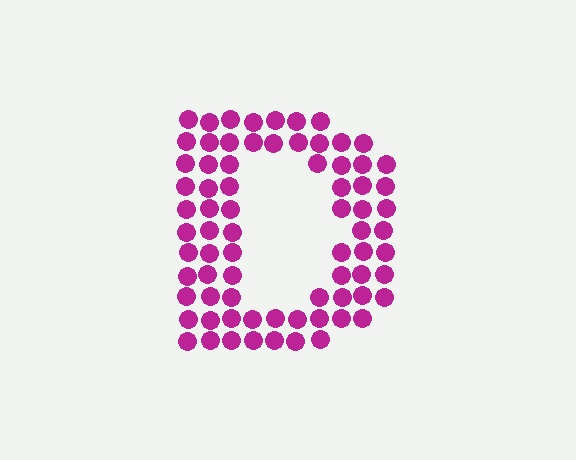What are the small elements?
The small elements are circles.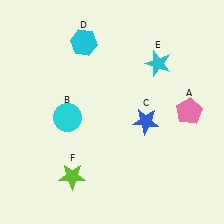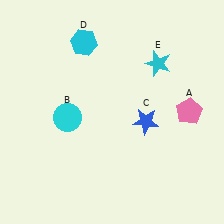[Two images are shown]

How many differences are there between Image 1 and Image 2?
There is 1 difference between the two images.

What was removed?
The lime star (F) was removed in Image 2.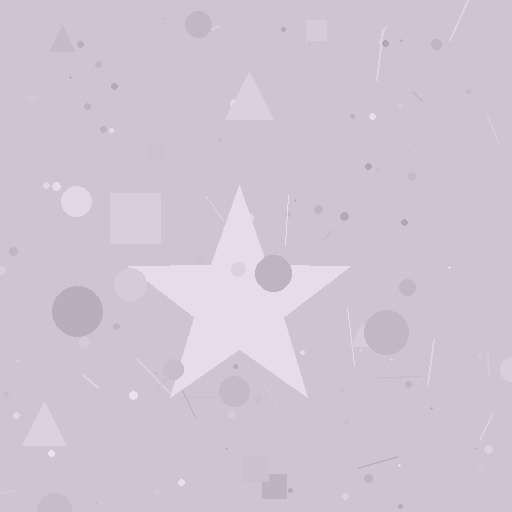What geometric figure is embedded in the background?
A star is embedded in the background.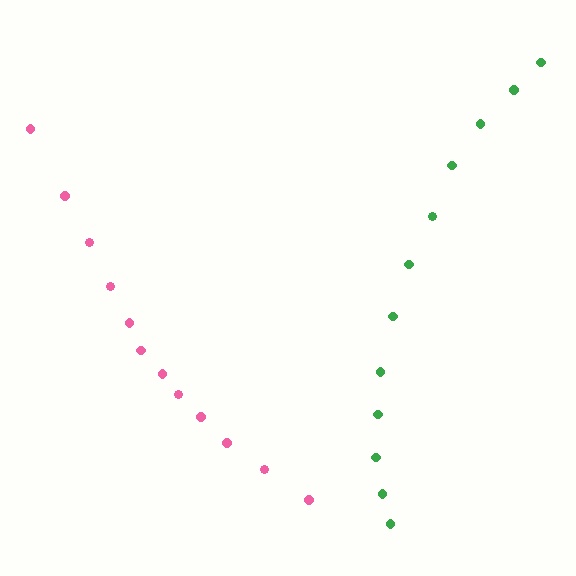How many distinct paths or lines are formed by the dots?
There are 2 distinct paths.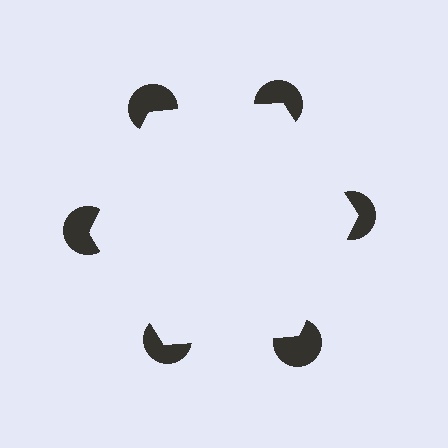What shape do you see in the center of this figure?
An illusory hexagon — its edges are inferred from the aligned wedge cuts in the pac-man discs, not physically drawn.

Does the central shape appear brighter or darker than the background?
It typically appears slightly brighter than the background, even though no actual brightness change is drawn.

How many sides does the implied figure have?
6 sides.